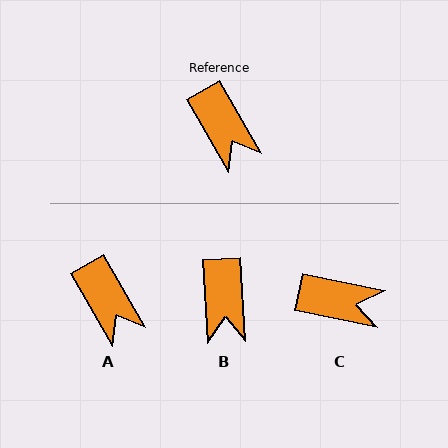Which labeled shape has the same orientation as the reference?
A.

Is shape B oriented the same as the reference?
No, it is off by about 26 degrees.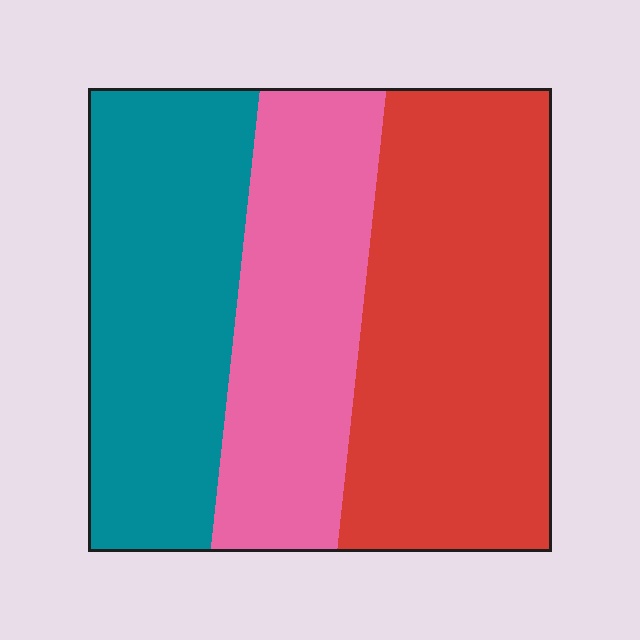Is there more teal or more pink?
Teal.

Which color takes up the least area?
Pink, at roughly 25%.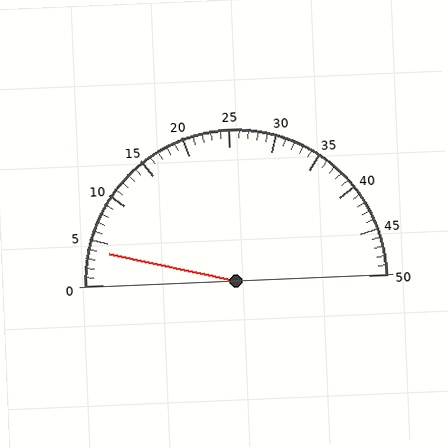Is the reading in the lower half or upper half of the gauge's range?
The reading is in the lower half of the range (0 to 50).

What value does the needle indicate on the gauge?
The needle indicates approximately 4.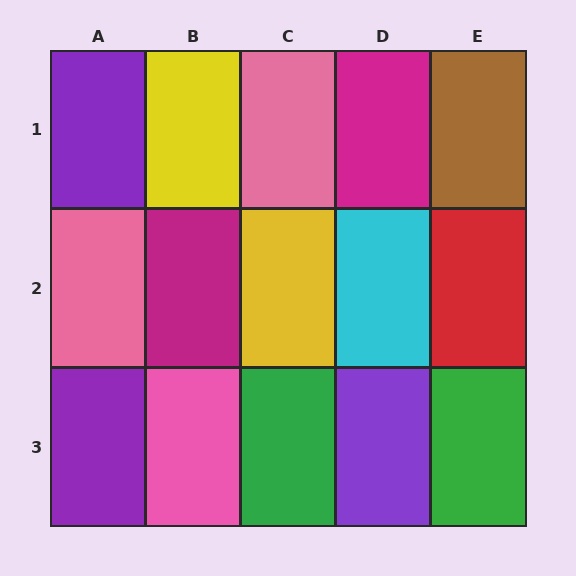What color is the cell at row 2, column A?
Pink.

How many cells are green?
2 cells are green.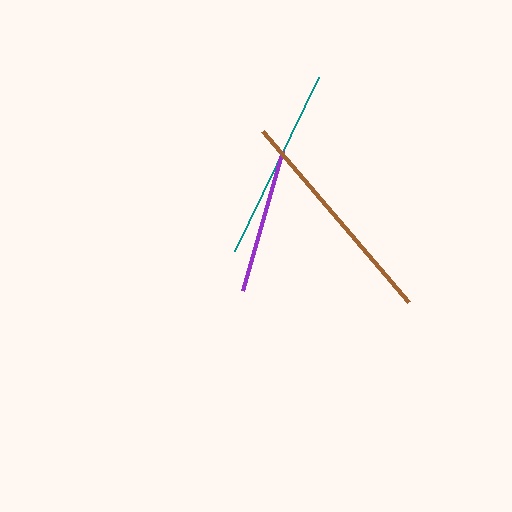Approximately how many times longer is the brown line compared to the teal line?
The brown line is approximately 1.2 times the length of the teal line.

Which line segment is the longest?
The brown line is the longest at approximately 225 pixels.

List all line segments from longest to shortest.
From longest to shortest: brown, teal, purple.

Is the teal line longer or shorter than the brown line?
The brown line is longer than the teal line.